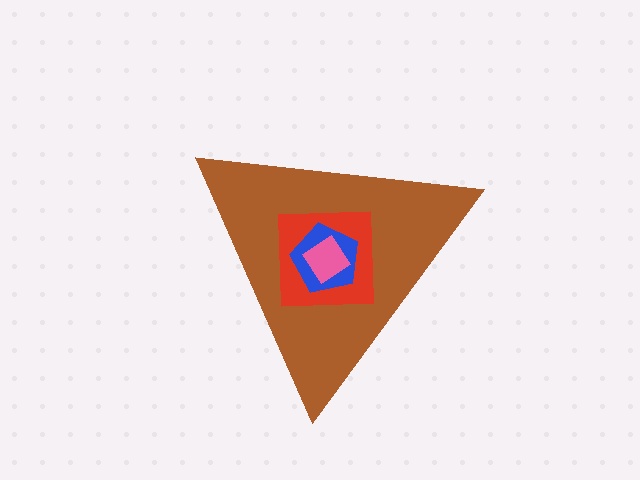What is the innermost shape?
The pink diamond.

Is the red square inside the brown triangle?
Yes.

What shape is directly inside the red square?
The blue pentagon.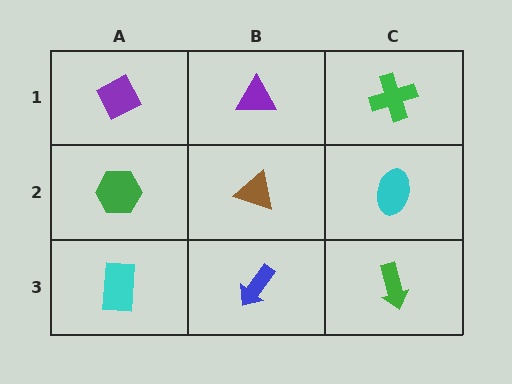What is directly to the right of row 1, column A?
A purple triangle.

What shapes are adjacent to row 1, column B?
A brown triangle (row 2, column B), a purple diamond (row 1, column A), a green cross (row 1, column C).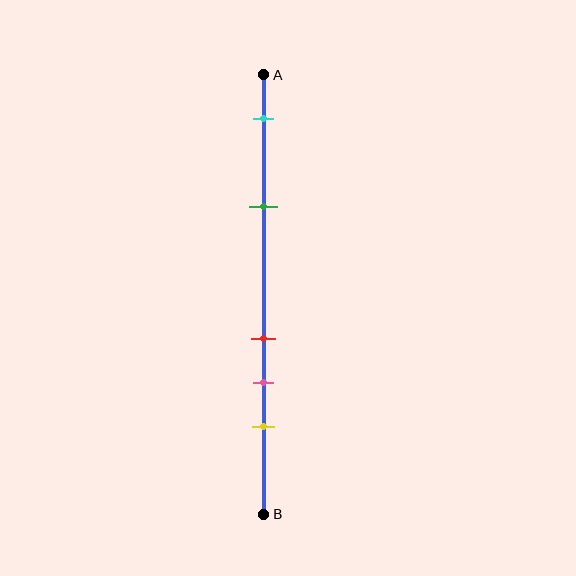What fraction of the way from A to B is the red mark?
The red mark is approximately 60% (0.6) of the way from A to B.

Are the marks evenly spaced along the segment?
No, the marks are not evenly spaced.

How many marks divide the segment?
There are 5 marks dividing the segment.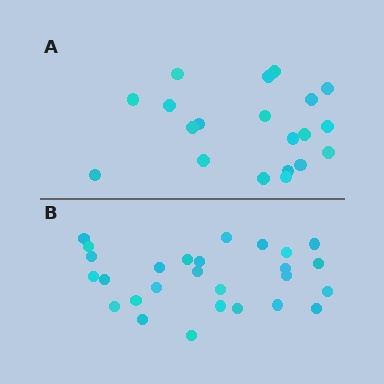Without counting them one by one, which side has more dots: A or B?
Region B (the bottom region) has more dots.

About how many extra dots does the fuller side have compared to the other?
Region B has roughly 8 or so more dots than region A.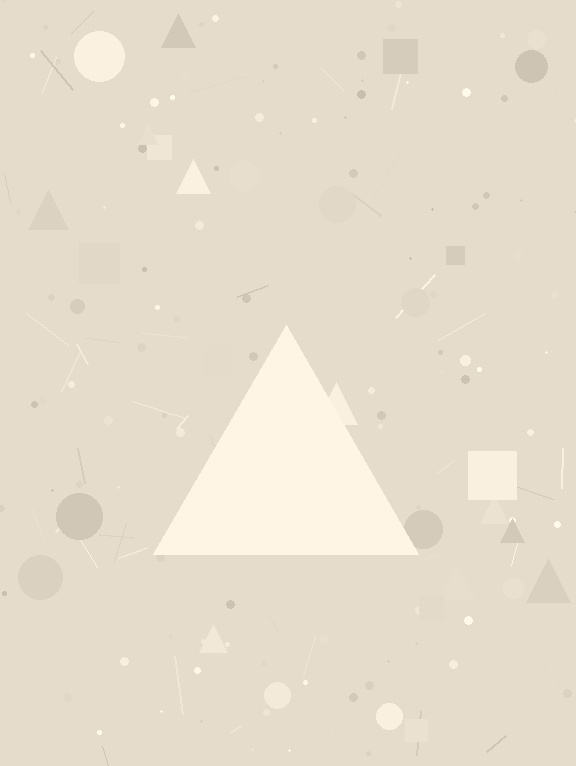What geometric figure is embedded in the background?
A triangle is embedded in the background.